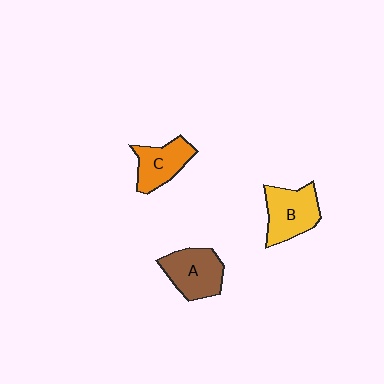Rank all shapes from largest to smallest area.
From largest to smallest: B (yellow), A (brown), C (orange).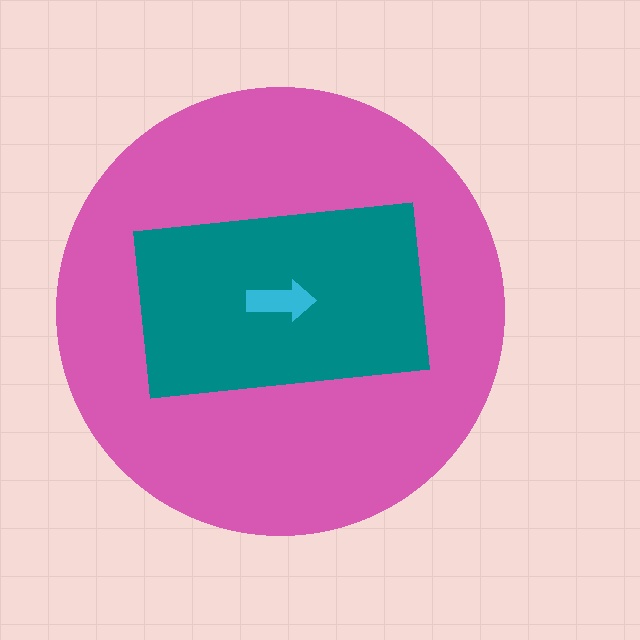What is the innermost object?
The cyan arrow.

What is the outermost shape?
The pink circle.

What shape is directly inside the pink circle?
The teal rectangle.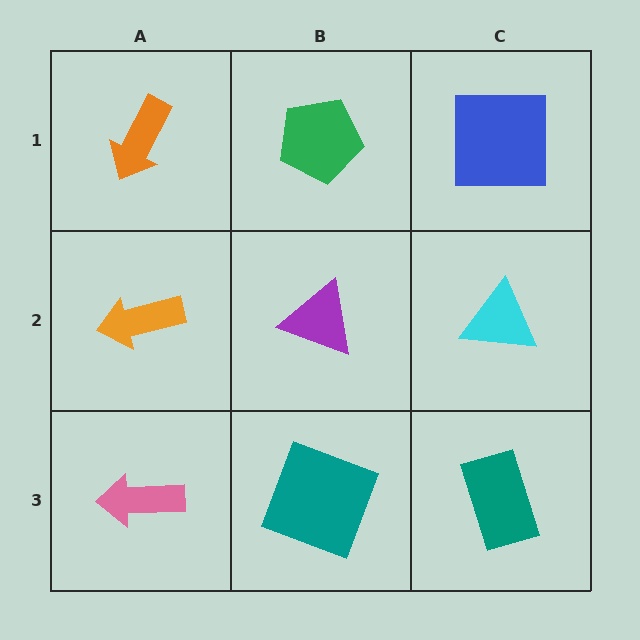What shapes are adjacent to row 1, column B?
A purple triangle (row 2, column B), an orange arrow (row 1, column A), a blue square (row 1, column C).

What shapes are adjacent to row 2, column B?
A green pentagon (row 1, column B), a teal square (row 3, column B), an orange arrow (row 2, column A), a cyan triangle (row 2, column C).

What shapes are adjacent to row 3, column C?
A cyan triangle (row 2, column C), a teal square (row 3, column B).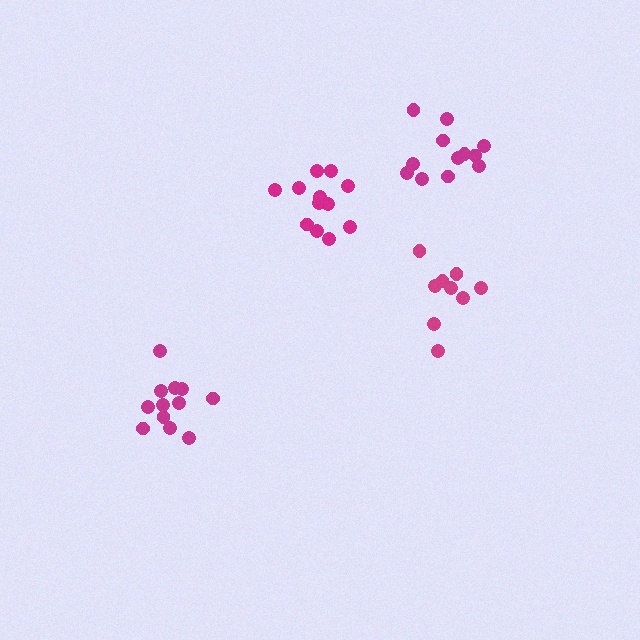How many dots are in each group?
Group 1: 9 dots, Group 2: 12 dots, Group 3: 12 dots, Group 4: 12 dots (45 total).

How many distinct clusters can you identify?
There are 4 distinct clusters.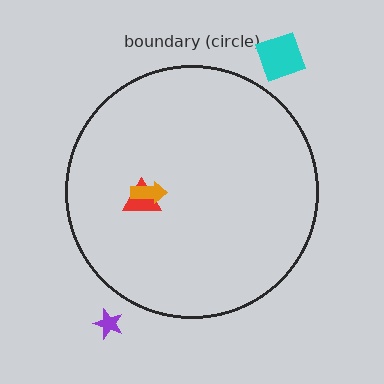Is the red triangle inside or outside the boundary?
Inside.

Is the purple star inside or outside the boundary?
Outside.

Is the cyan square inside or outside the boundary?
Outside.